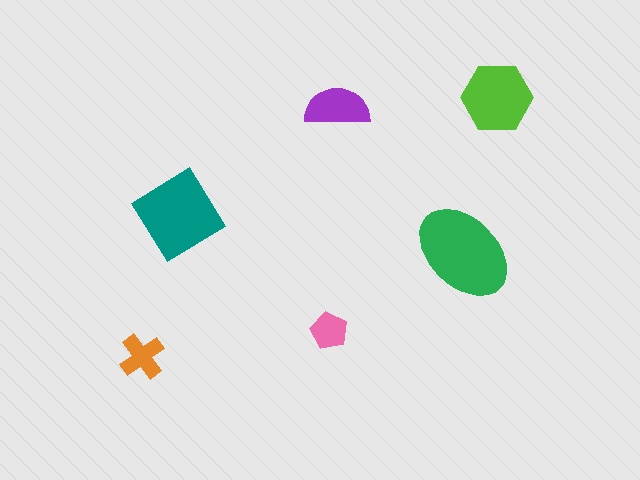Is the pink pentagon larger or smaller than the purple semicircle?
Smaller.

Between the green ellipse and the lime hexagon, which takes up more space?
The green ellipse.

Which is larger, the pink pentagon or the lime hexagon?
The lime hexagon.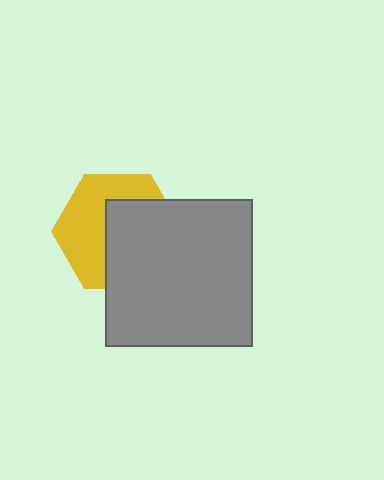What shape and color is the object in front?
The object in front is a gray square.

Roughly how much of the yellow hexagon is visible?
About half of it is visible (roughly 50%).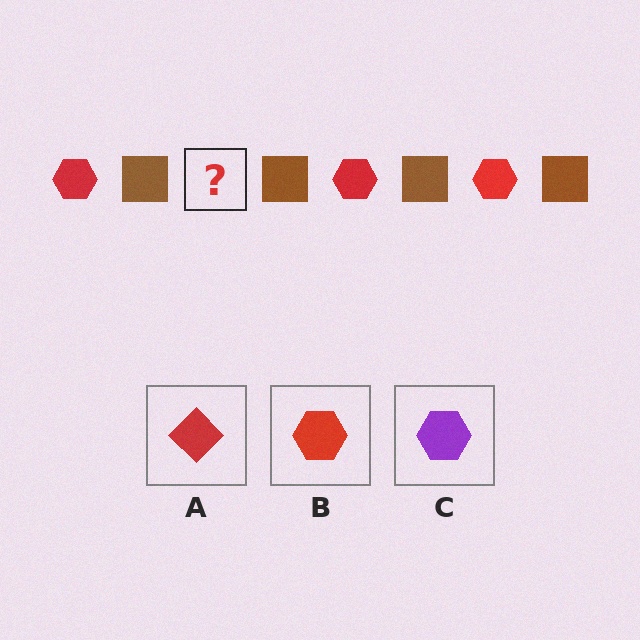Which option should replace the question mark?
Option B.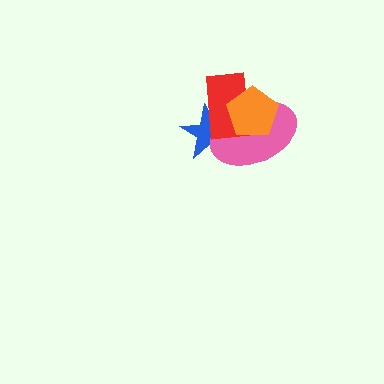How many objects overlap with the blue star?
3 objects overlap with the blue star.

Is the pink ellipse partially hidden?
Yes, it is partially covered by another shape.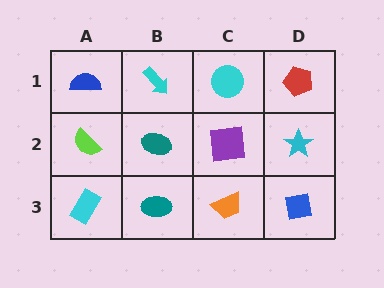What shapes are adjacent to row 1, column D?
A cyan star (row 2, column D), a cyan circle (row 1, column C).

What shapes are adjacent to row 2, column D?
A red pentagon (row 1, column D), a blue square (row 3, column D), a purple square (row 2, column C).